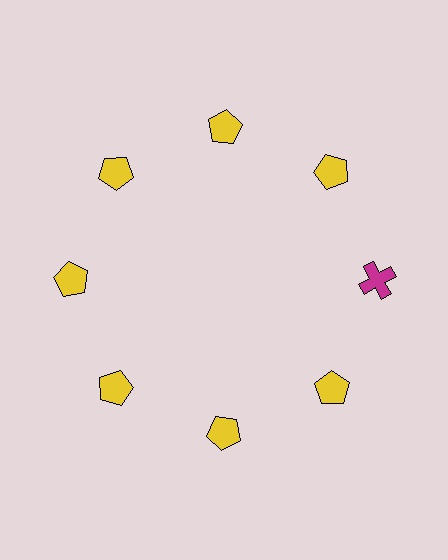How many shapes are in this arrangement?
There are 8 shapes arranged in a ring pattern.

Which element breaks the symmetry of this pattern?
The magenta cross at roughly the 3 o'clock position breaks the symmetry. All other shapes are yellow pentagons.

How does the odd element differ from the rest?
It differs in both color (magenta instead of yellow) and shape (cross instead of pentagon).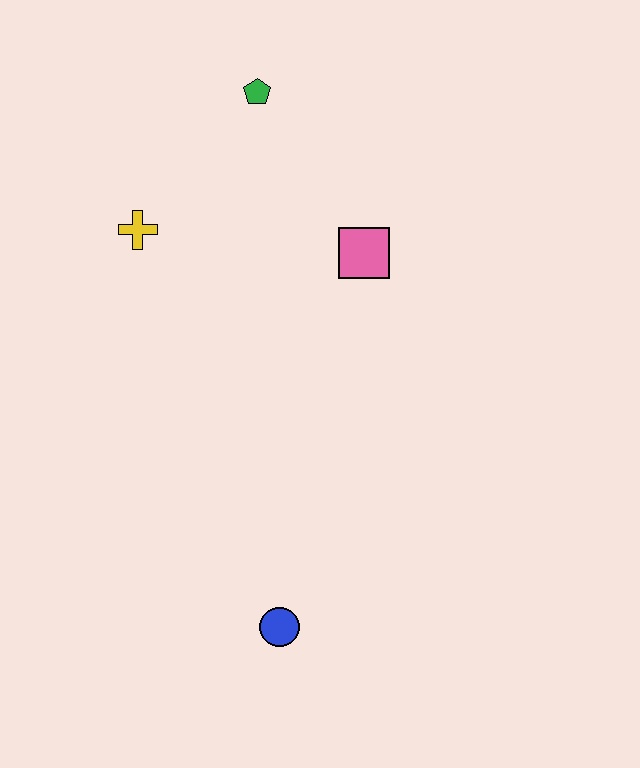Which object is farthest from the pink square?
The blue circle is farthest from the pink square.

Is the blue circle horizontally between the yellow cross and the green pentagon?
No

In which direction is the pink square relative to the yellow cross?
The pink square is to the right of the yellow cross.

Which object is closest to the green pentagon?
The yellow cross is closest to the green pentagon.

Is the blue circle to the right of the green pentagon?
Yes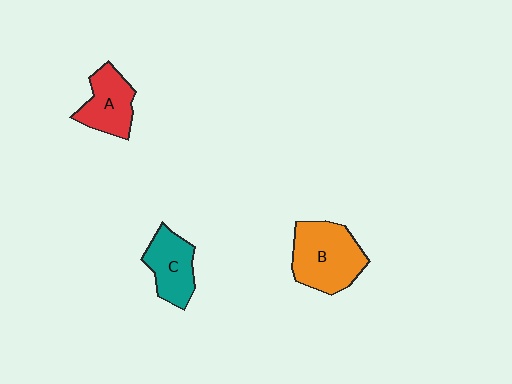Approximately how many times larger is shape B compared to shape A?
Approximately 1.5 times.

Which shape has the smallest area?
Shape A (red).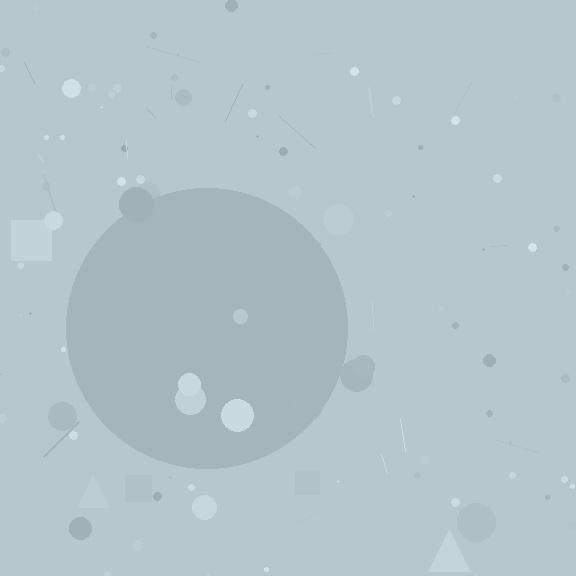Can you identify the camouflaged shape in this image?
The camouflaged shape is a circle.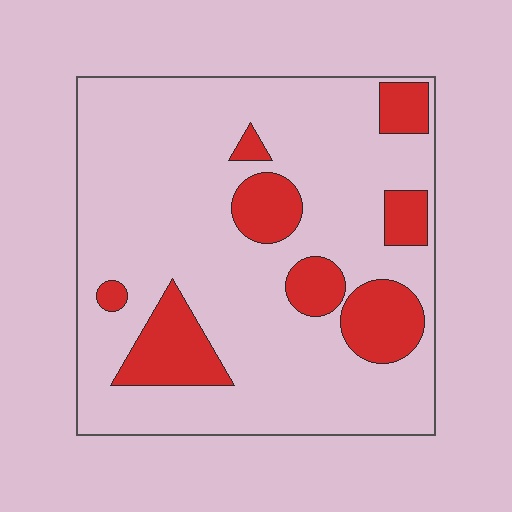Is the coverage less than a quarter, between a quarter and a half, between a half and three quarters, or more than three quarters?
Less than a quarter.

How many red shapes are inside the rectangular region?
8.